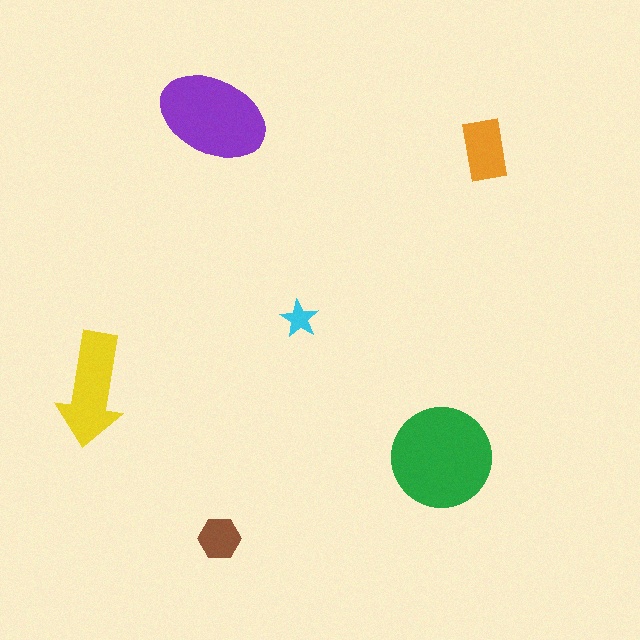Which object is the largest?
The green circle.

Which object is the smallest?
The cyan star.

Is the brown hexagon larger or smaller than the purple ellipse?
Smaller.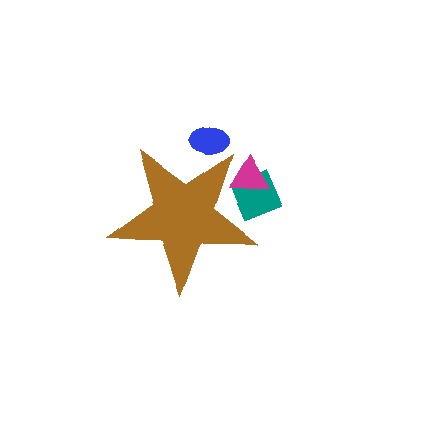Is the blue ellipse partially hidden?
Yes, the blue ellipse is partially hidden behind the brown star.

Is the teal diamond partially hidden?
Yes, the teal diamond is partially hidden behind the brown star.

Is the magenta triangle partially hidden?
Yes, the magenta triangle is partially hidden behind the brown star.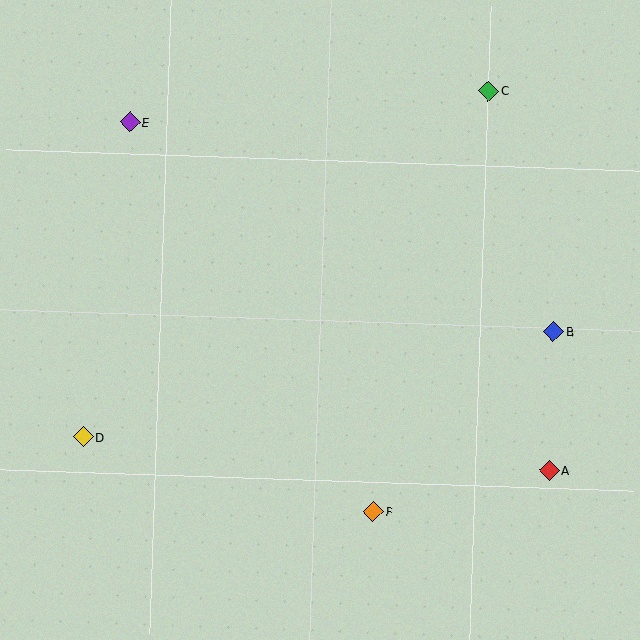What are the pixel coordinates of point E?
Point E is at (130, 122).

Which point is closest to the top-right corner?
Point C is closest to the top-right corner.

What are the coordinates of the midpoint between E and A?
The midpoint between E and A is at (340, 296).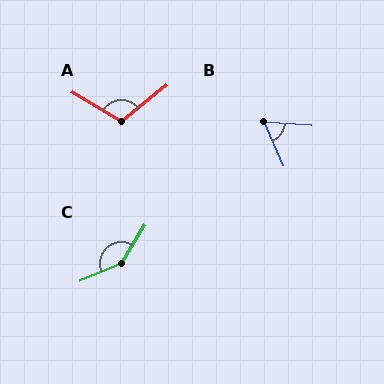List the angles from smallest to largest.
B (61°), A (111°), C (145°).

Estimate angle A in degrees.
Approximately 111 degrees.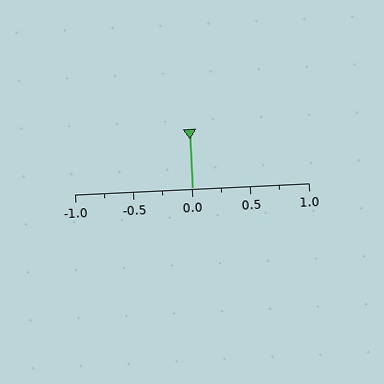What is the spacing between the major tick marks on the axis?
The major ticks are spaced 0.5 apart.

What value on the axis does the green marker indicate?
The marker indicates approximately 0.